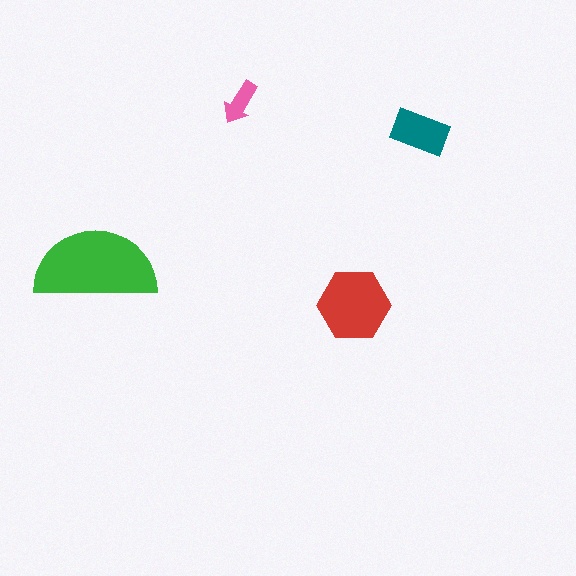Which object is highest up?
The pink arrow is topmost.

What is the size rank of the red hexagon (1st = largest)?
2nd.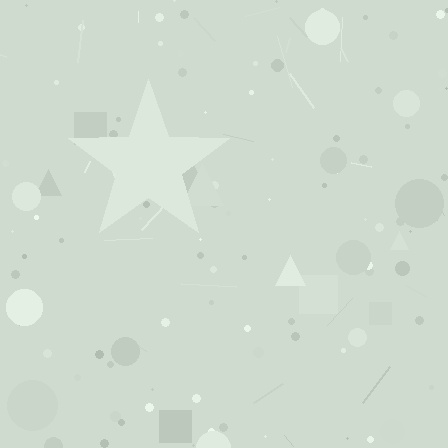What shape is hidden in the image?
A star is hidden in the image.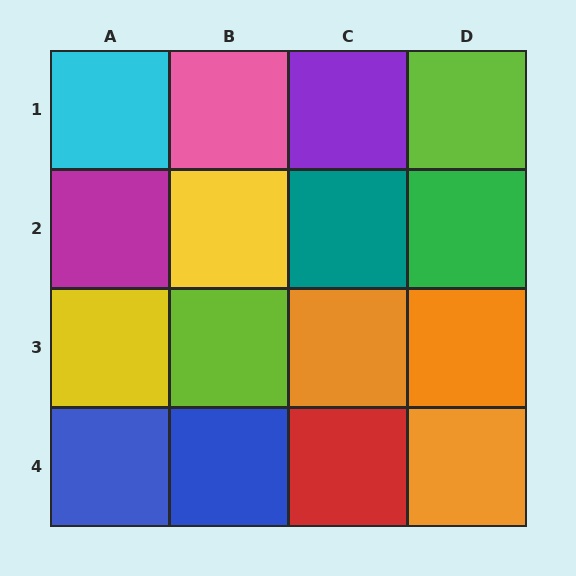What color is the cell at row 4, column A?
Blue.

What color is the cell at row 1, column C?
Purple.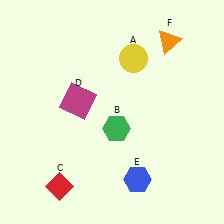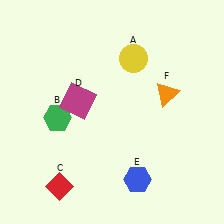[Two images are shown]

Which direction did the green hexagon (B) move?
The green hexagon (B) moved left.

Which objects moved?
The objects that moved are: the green hexagon (B), the orange triangle (F).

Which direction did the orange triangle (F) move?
The orange triangle (F) moved down.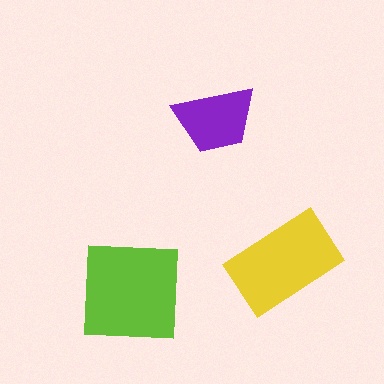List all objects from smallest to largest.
The purple trapezoid, the yellow rectangle, the lime square.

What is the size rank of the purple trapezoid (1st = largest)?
3rd.